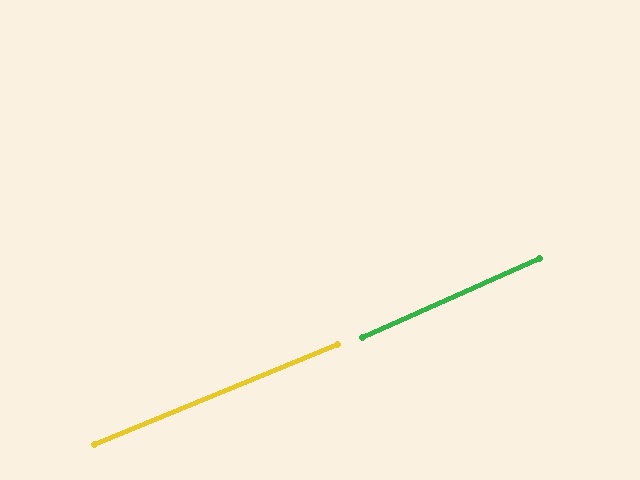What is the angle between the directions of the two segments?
Approximately 2 degrees.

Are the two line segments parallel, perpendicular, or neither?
Parallel — their directions differ by only 1.5°.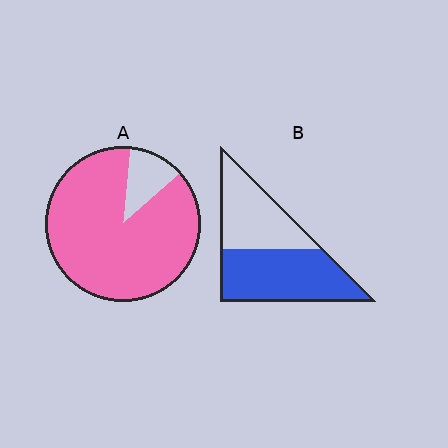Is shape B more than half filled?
Yes.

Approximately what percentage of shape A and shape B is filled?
A is approximately 90% and B is approximately 55%.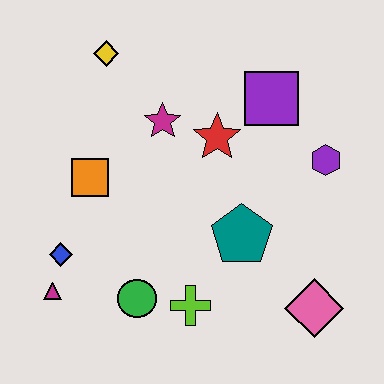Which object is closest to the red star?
The magenta star is closest to the red star.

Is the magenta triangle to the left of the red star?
Yes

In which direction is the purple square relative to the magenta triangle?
The purple square is to the right of the magenta triangle.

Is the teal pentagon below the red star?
Yes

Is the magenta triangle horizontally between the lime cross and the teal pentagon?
No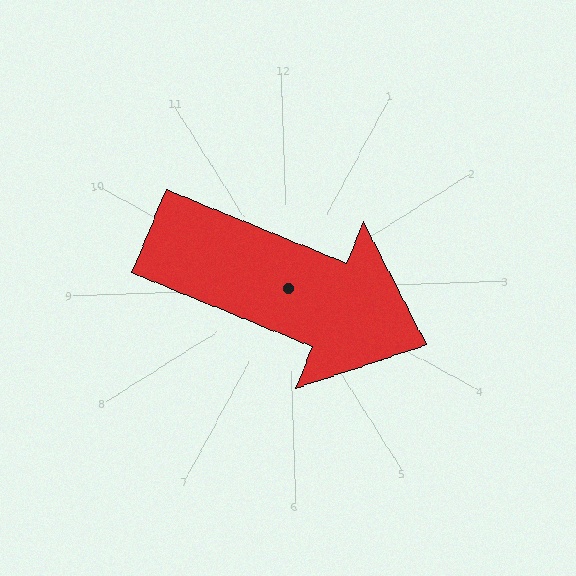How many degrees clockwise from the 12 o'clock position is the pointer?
Approximately 114 degrees.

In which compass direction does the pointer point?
Southeast.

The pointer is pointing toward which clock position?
Roughly 4 o'clock.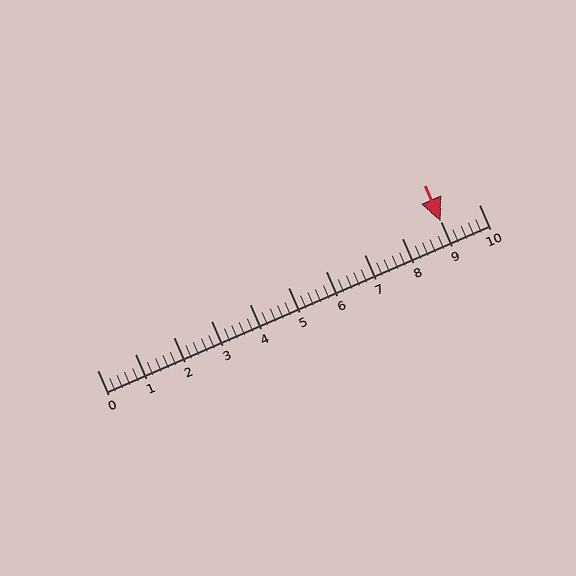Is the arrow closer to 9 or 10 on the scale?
The arrow is closer to 9.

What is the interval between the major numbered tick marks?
The major tick marks are spaced 1 units apart.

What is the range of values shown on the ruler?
The ruler shows values from 0 to 10.